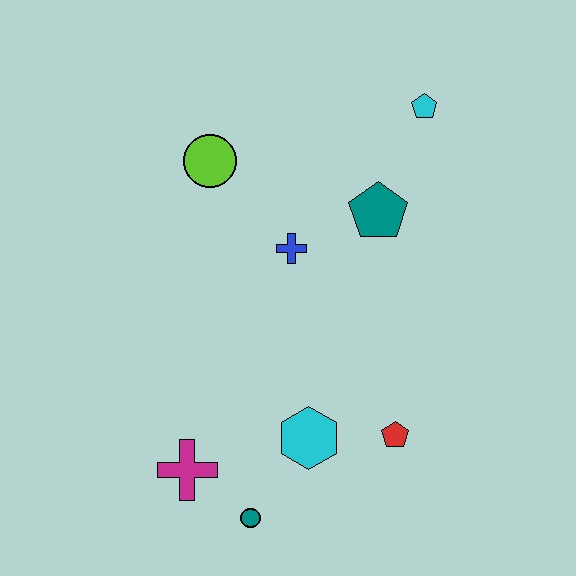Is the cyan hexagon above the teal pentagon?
No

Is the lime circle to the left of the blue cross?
Yes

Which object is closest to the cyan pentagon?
The teal pentagon is closest to the cyan pentagon.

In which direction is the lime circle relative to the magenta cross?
The lime circle is above the magenta cross.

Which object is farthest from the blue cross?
The teal circle is farthest from the blue cross.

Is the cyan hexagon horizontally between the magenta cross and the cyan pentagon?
Yes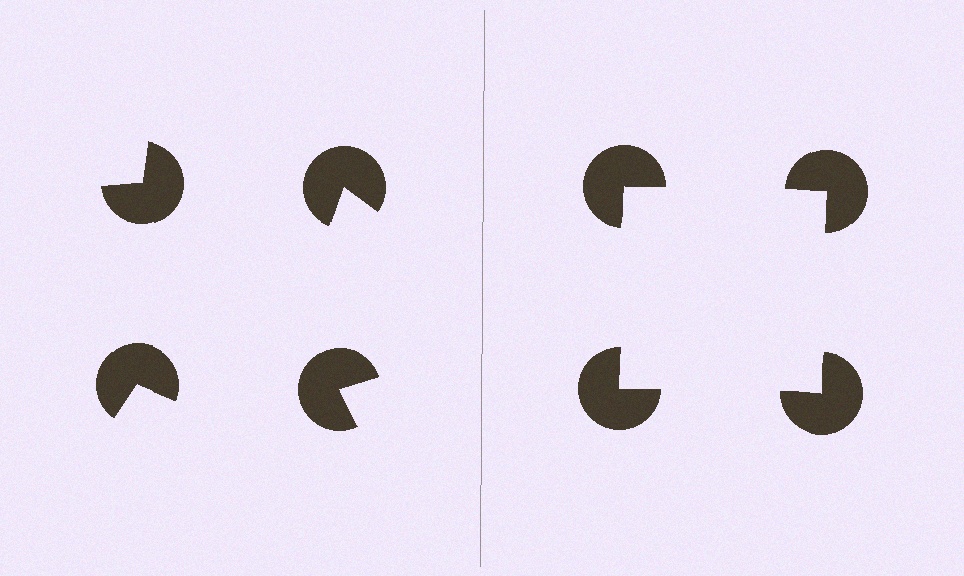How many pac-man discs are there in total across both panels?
8 — 4 on each side.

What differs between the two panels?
The pac-man discs are positioned identically on both sides; only the wedge orientations differ. On the right they align to a square; on the left they are misaligned.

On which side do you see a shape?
An illusory square appears on the right side. On the left side the wedge cuts are rotated, so no coherent shape forms.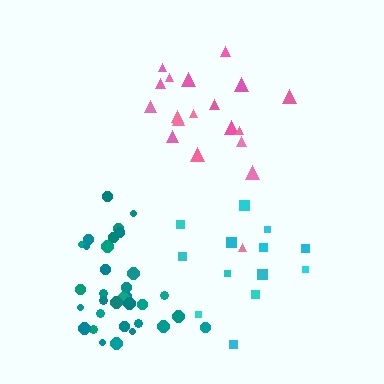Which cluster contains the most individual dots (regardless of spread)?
Teal (33).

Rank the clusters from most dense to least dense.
teal, pink, cyan.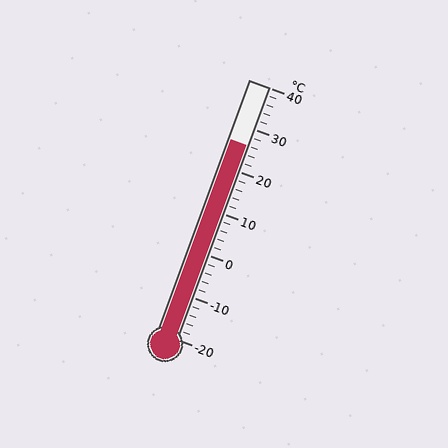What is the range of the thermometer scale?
The thermometer scale ranges from -20°C to 40°C.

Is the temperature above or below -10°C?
The temperature is above -10°C.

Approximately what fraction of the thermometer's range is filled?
The thermometer is filled to approximately 75% of its range.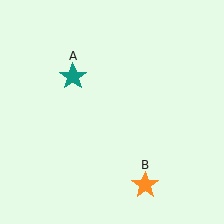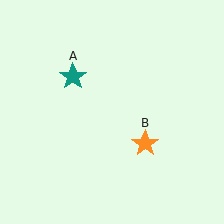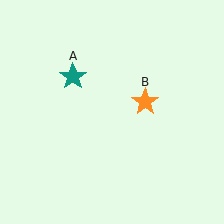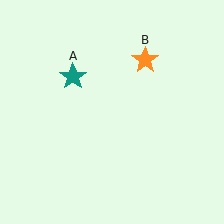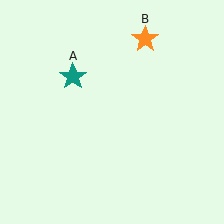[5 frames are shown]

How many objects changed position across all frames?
1 object changed position: orange star (object B).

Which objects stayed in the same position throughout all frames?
Teal star (object A) remained stationary.